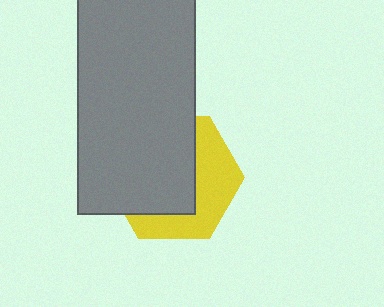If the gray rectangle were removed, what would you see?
You would see the complete yellow hexagon.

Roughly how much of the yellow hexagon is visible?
A small part of it is visible (roughly 41%).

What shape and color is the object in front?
The object in front is a gray rectangle.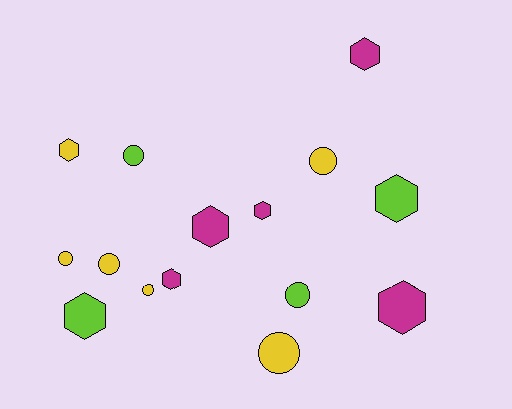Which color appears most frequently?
Yellow, with 6 objects.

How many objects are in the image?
There are 15 objects.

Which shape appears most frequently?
Hexagon, with 8 objects.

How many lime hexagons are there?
There are 2 lime hexagons.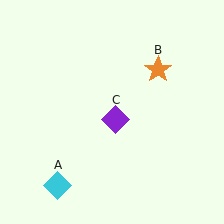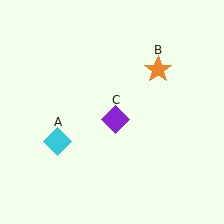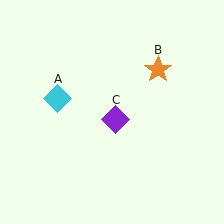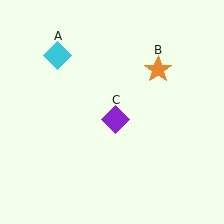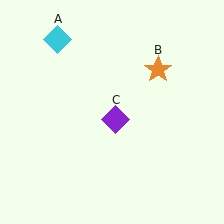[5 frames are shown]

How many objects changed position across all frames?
1 object changed position: cyan diamond (object A).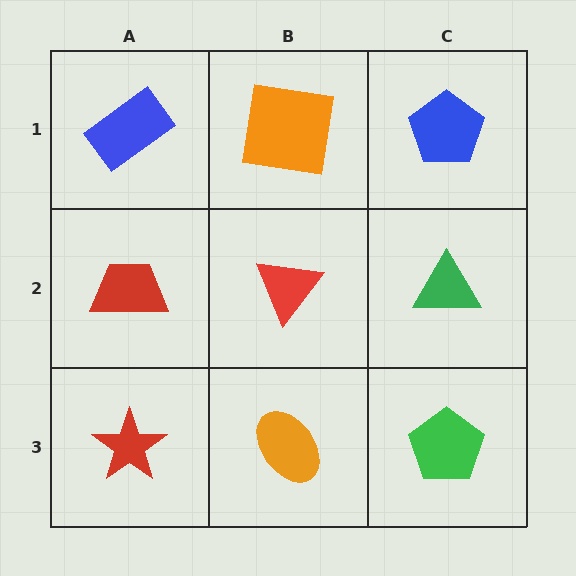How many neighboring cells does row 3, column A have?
2.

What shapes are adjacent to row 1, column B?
A red triangle (row 2, column B), a blue rectangle (row 1, column A), a blue pentagon (row 1, column C).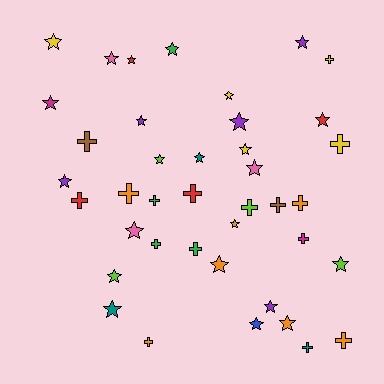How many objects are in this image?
There are 40 objects.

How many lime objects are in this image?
There are 4 lime objects.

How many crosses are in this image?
There are 16 crosses.